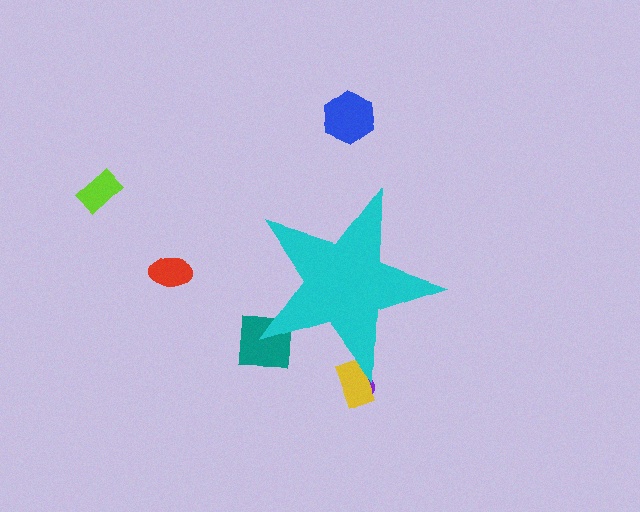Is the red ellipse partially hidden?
No, the red ellipse is fully visible.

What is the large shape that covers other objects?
A cyan star.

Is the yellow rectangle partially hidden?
Yes, the yellow rectangle is partially hidden behind the cyan star.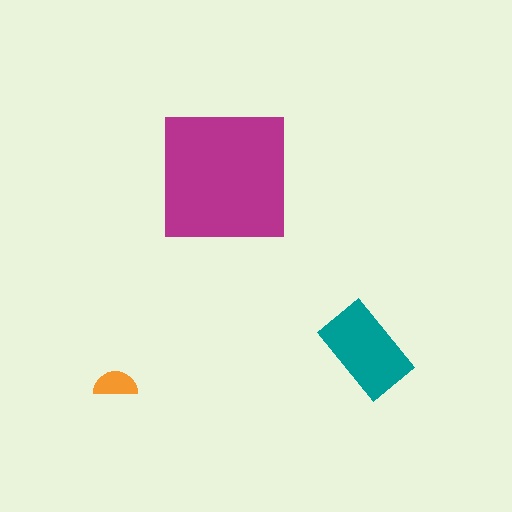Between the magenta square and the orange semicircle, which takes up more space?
The magenta square.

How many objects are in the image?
There are 3 objects in the image.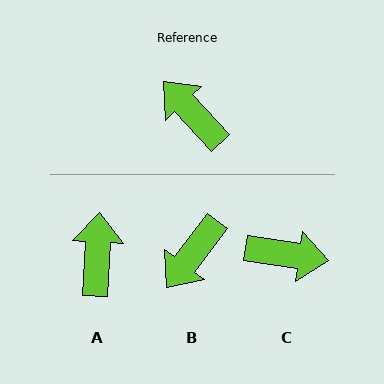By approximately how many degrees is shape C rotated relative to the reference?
Approximately 141 degrees clockwise.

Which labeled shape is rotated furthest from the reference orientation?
C, about 141 degrees away.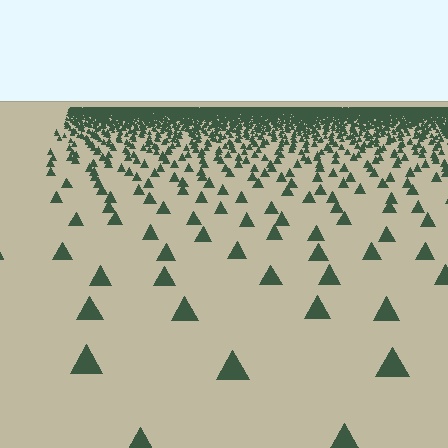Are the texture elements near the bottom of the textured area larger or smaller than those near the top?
Larger. Near the bottom, elements are closer to the viewer and appear at a bigger on-screen size.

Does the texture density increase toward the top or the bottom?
Density increases toward the top.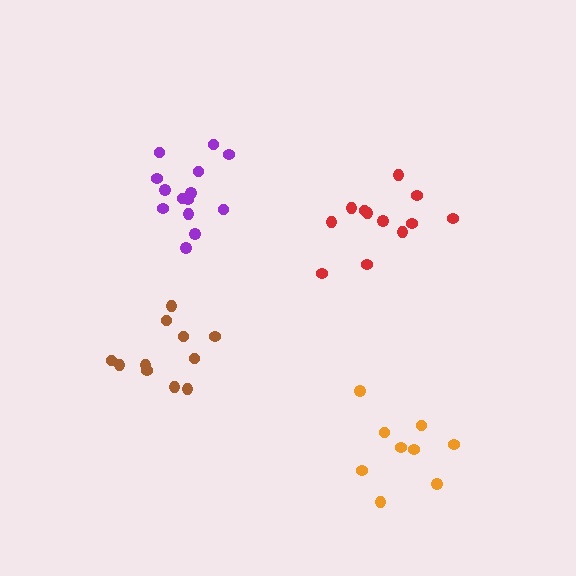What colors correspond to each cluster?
The clusters are colored: red, orange, brown, purple.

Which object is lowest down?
The orange cluster is bottommost.